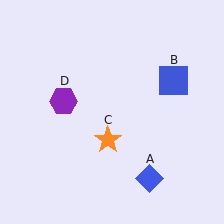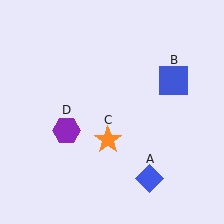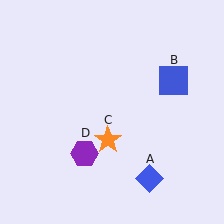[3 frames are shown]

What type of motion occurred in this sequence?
The purple hexagon (object D) rotated counterclockwise around the center of the scene.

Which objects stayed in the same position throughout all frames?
Blue diamond (object A) and blue square (object B) and orange star (object C) remained stationary.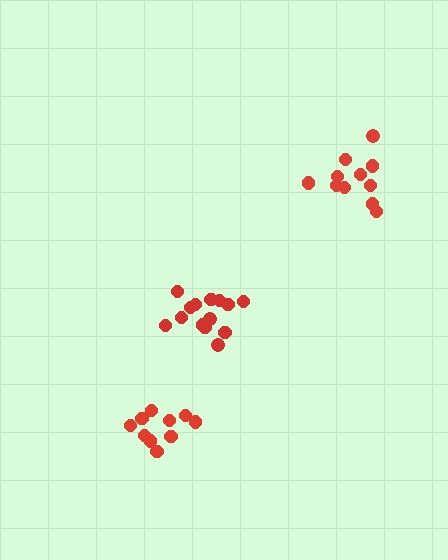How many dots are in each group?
Group 1: 11 dots, Group 2: 10 dots, Group 3: 14 dots (35 total).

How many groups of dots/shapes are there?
There are 3 groups.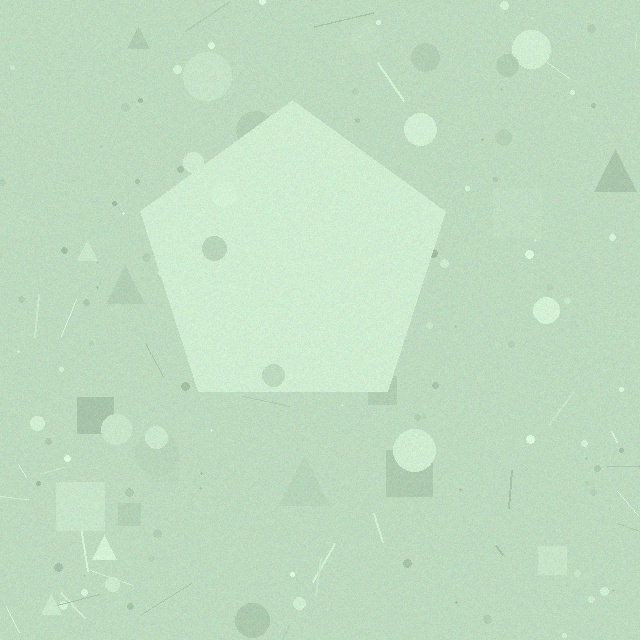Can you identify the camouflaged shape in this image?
The camouflaged shape is a pentagon.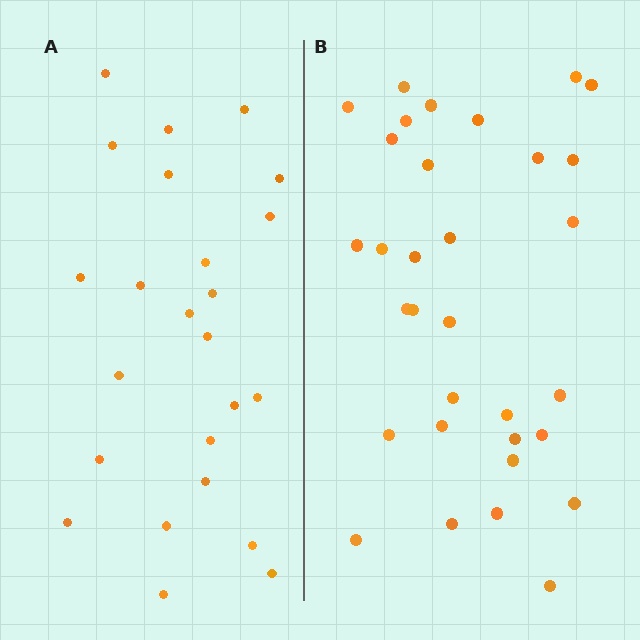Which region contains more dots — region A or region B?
Region B (the right region) has more dots.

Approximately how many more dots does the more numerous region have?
Region B has roughly 8 or so more dots than region A.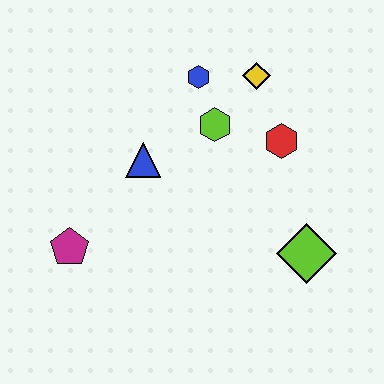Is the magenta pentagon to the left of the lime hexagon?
Yes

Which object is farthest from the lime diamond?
The magenta pentagon is farthest from the lime diamond.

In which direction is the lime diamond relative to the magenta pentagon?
The lime diamond is to the right of the magenta pentagon.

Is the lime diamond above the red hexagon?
No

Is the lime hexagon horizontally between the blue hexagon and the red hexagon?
Yes